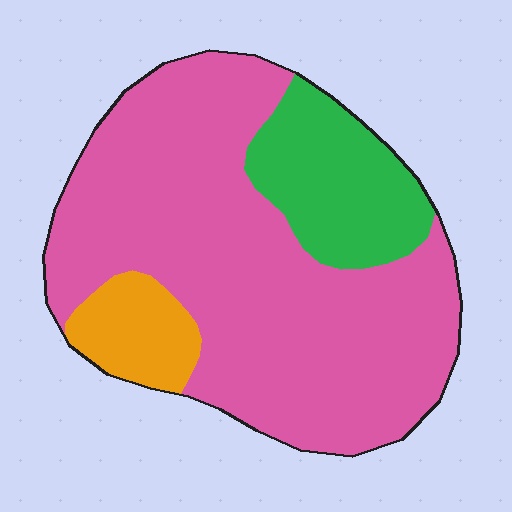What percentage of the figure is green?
Green takes up about one sixth (1/6) of the figure.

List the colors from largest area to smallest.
From largest to smallest: pink, green, orange.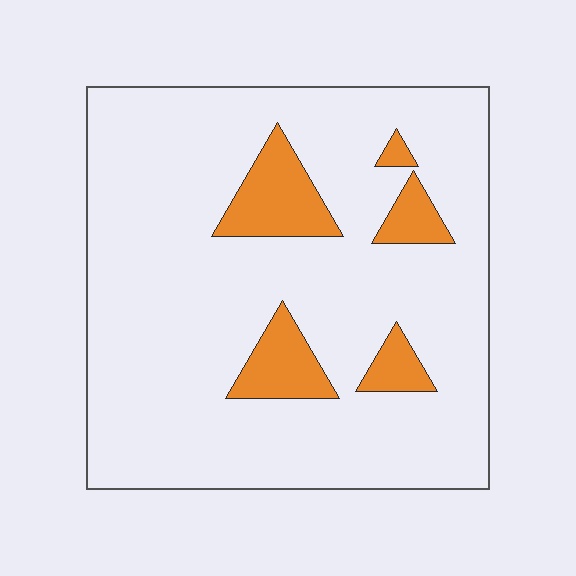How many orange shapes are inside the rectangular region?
5.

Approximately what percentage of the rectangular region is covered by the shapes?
Approximately 15%.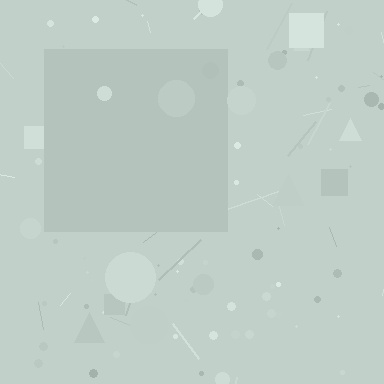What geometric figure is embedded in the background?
A square is embedded in the background.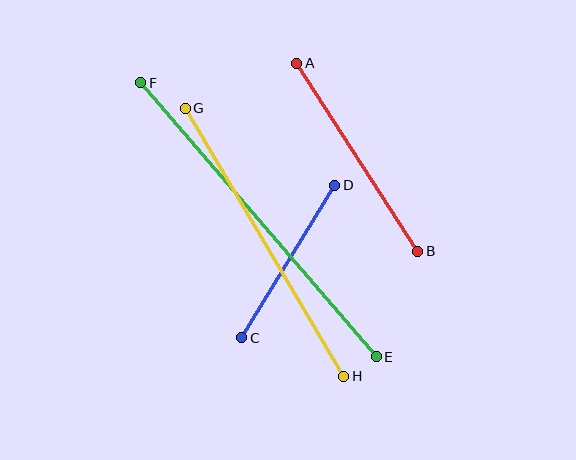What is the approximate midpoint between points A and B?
The midpoint is at approximately (357, 157) pixels.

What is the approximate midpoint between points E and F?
The midpoint is at approximately (259, 220) pixels.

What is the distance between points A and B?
The distance is approximately 224 pixels.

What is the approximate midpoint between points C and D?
The midpoint is at approximately (288, 262) pixels.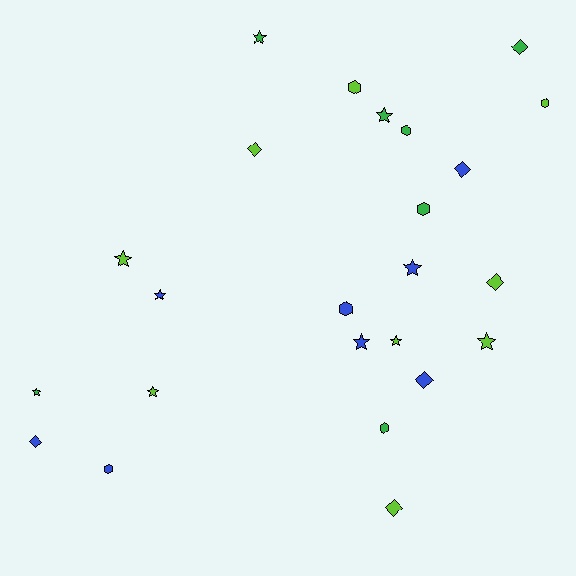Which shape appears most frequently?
Star, with 10 objects.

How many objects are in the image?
There are 24 objects.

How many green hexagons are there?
There are 3 green hexagons.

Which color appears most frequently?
Lime, with 9 objects.